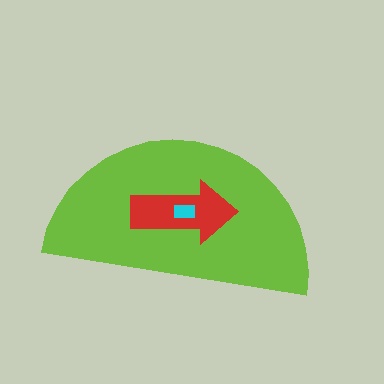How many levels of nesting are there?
3.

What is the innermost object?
The cyan rectangle.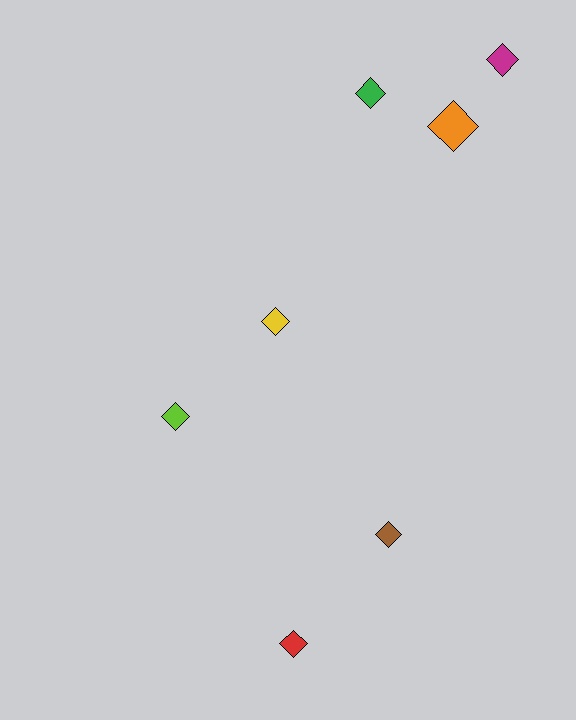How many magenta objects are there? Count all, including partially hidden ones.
There is 1 magenta object.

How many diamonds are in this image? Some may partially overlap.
There are 7 diamonds.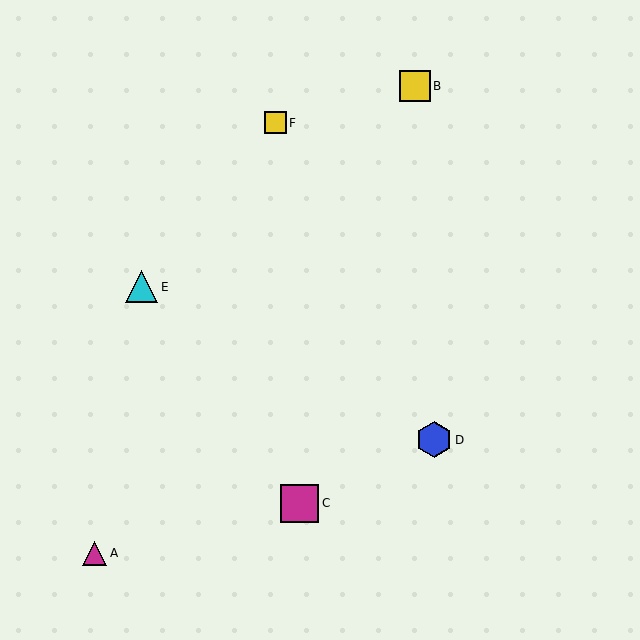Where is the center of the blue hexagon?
The center of the blue hexagon is at (434, 440).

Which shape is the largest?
The magenta square (labeled C) is the largest.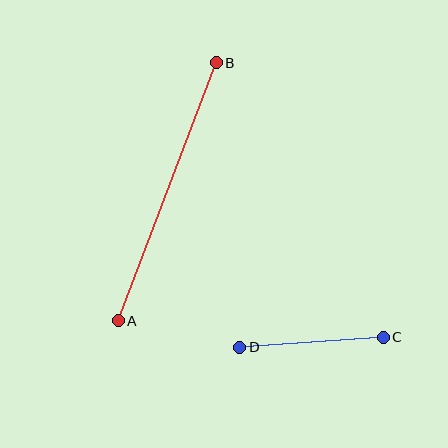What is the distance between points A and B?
The distance is approximately 276 pixels.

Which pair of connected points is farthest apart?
Points A and B are farthest apart.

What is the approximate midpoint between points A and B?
The midpoint is at approximately (167, 192) pixels.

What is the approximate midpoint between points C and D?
The midpoint is at approximately (311, 342) pixels.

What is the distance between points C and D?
The distance is approximately 144 pixels.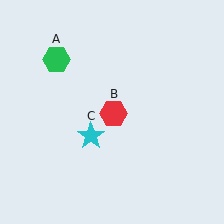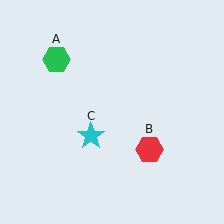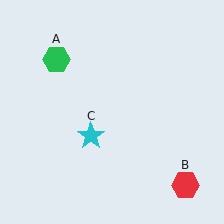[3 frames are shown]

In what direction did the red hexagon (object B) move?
The red hexagon (object B) moved down and to the right.